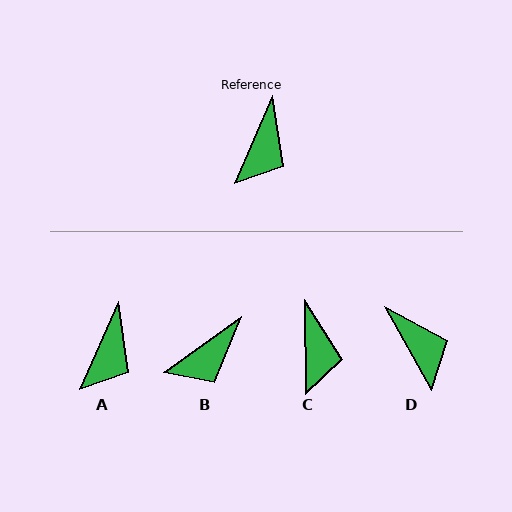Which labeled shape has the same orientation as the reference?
A.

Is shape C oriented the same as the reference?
No, it is off by about 24 degrees.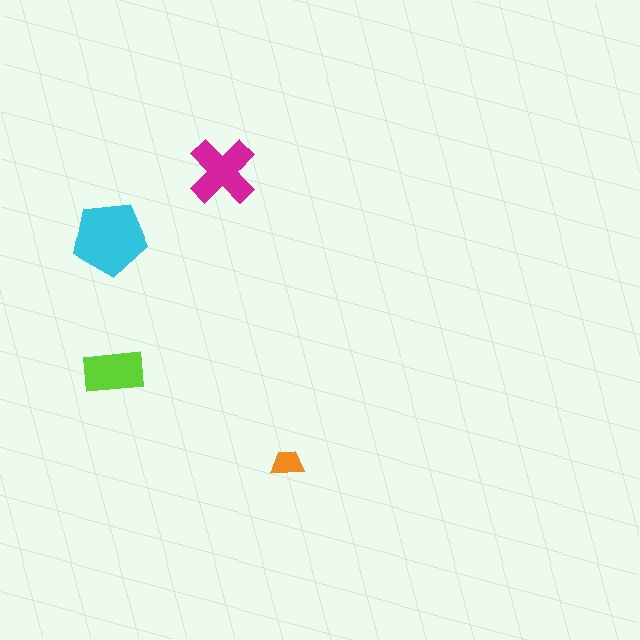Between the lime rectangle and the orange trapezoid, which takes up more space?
The lime rectangle.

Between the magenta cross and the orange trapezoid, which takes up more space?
The magenta cross.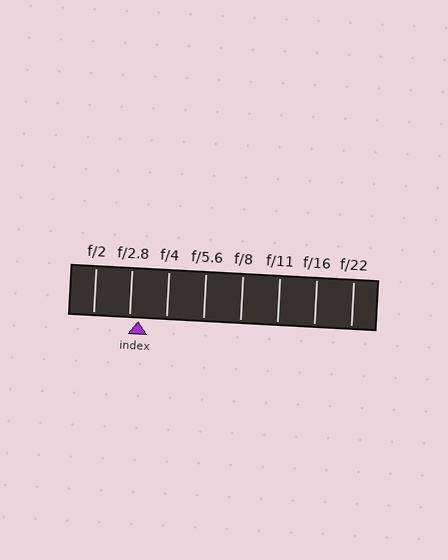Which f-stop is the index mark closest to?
The index mark is closest to f/2.8.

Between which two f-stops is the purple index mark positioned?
The index mark is between f/2.8 and f/4.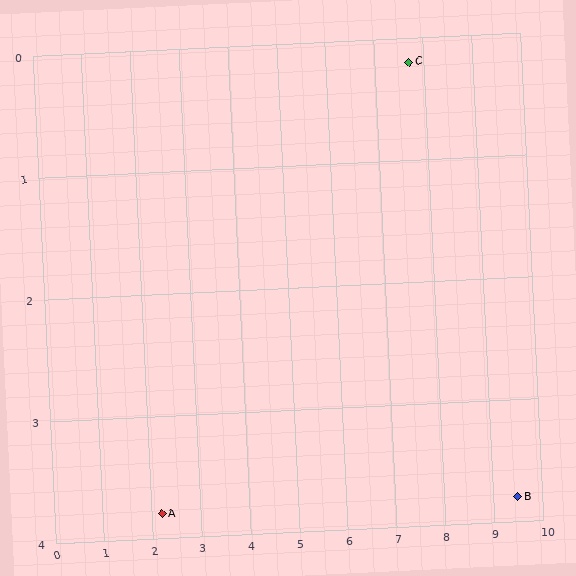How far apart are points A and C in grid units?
Points A and C are about 6.6 grid units apart.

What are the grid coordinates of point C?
Point C is at approximately (7.7, 0.2).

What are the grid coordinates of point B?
Point B is at approximately (9.5, 3.8).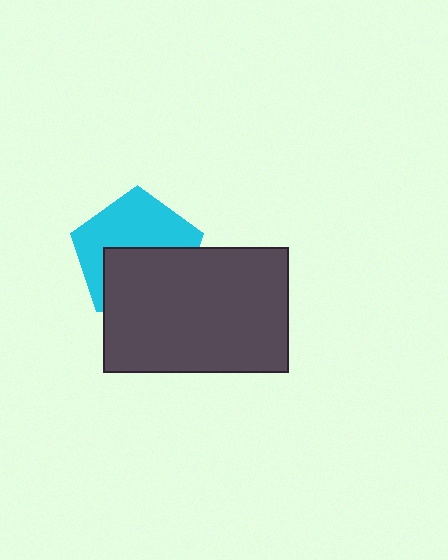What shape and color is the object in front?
The object in front is a dark gray rectangle.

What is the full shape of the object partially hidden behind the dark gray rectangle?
The partially hidden object is a cyan pentagon.